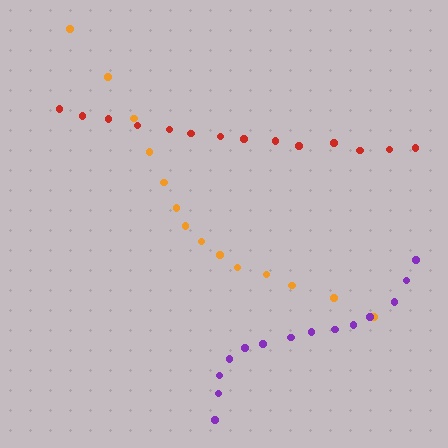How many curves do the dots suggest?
There are 3 distinct paths.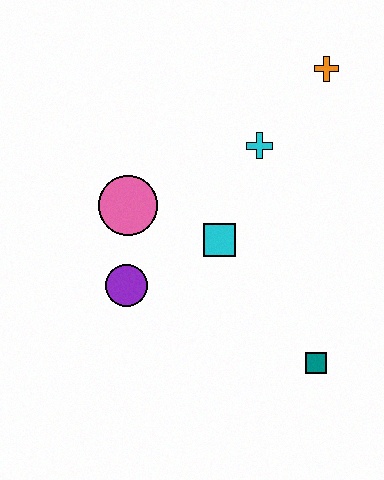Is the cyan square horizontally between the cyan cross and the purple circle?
Yes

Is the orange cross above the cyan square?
Yes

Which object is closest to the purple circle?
The pink circle is closest to the purple circle.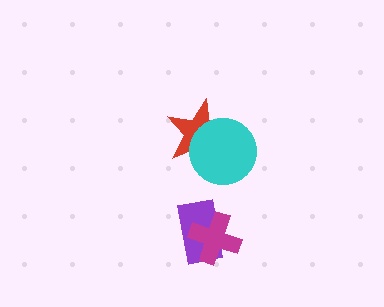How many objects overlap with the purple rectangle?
1 object overlaps with the purple rectangle.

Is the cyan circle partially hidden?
No, no other shape covers it.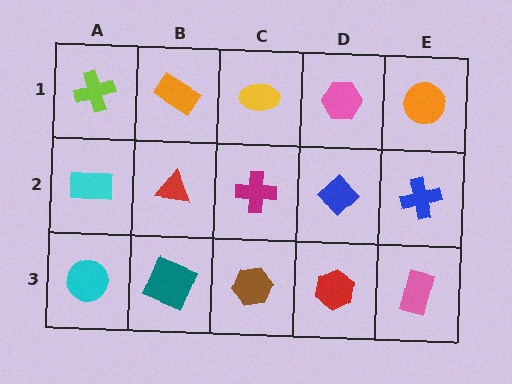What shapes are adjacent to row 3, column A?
A cyan rectangle (row 2, column A), a teal square (row 3, column B).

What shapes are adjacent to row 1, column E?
A blue cross (row 2, column E), a pink hexagon (row 1, column D).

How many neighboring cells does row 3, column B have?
3.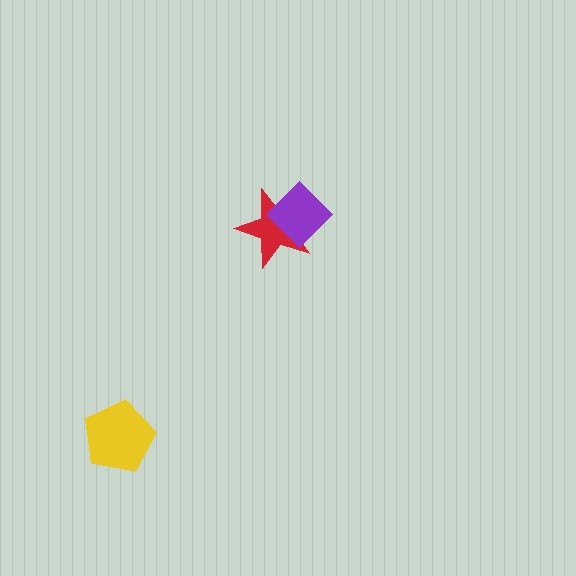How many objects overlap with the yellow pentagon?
0 objects overlap with the yellow pentagon.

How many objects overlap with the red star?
1 object overlaps with the red star.